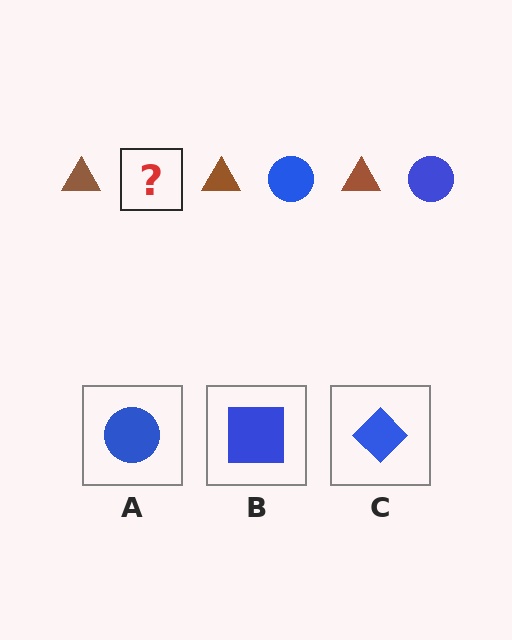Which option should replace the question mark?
Option A.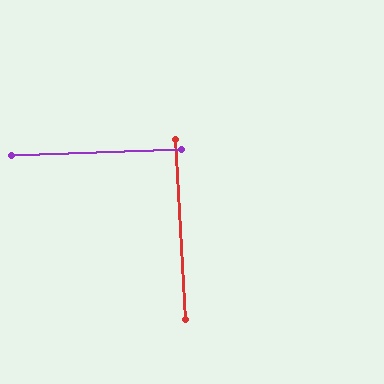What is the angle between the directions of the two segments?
Approximately 89 degrees.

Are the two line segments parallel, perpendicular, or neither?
Perpendicular — they meet at approximately 89°.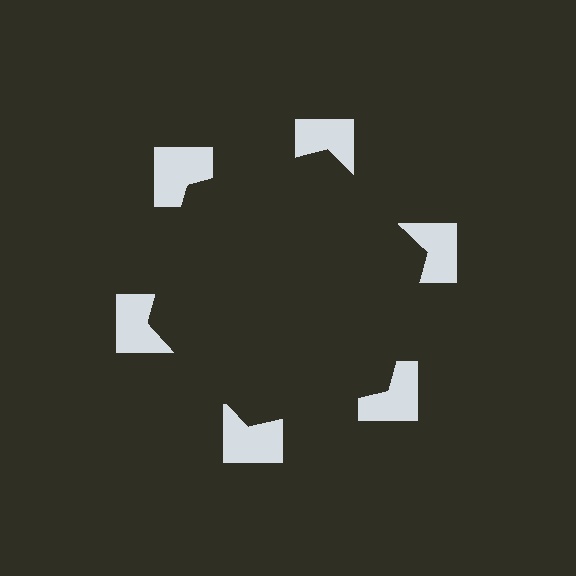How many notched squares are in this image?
There are 6 — one at each vertex of the illusory hexagon.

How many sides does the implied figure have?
6 sides.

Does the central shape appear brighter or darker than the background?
It typically appears slightly darker than the background, even though no actual brightness change is drawn.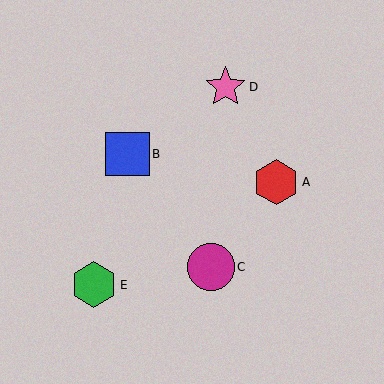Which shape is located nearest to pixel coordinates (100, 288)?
The green hexagon (labeled E) at (94, 285) is nearest to that location.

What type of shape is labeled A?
Shape A is a red hexagon.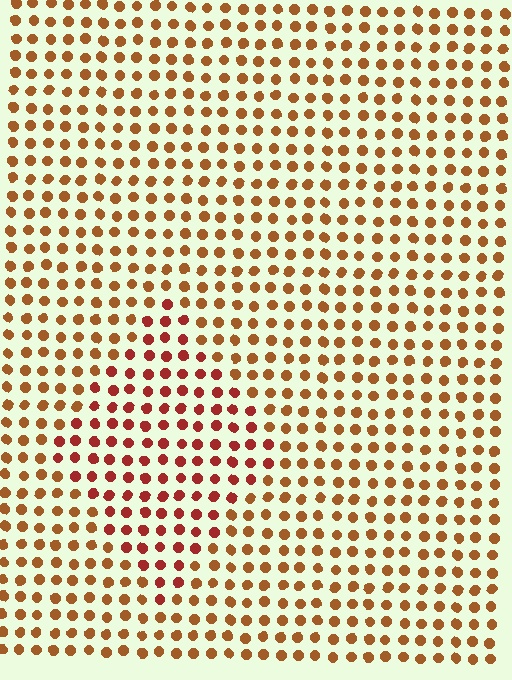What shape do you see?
I see a diamond.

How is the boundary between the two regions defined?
The boundary is defined purely by a slight shift in hue (about 26 degrees). Spacing, size, and orientation are identical on both sides.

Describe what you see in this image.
The image is filled with small brown elements in a uniform arrangement. A diamond-shaped region is visible where the elements are tinted to a slightly different hue, forming a subtle color boundary.